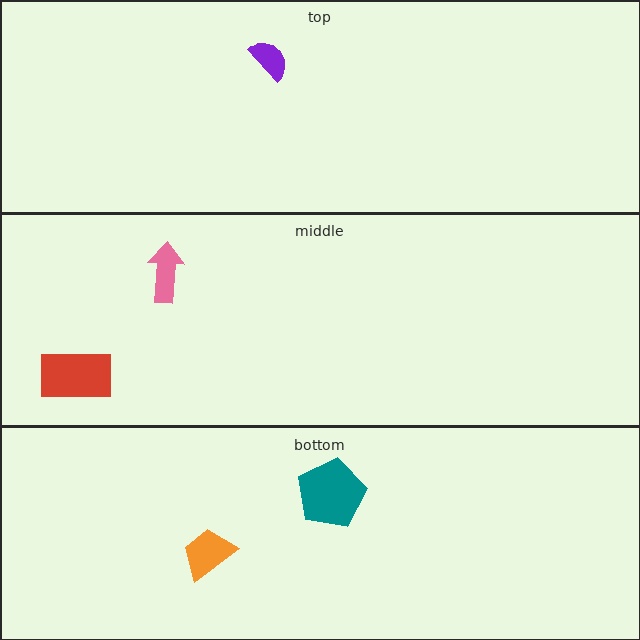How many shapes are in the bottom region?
2.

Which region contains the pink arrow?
The middle region.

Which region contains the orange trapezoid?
The bottom region.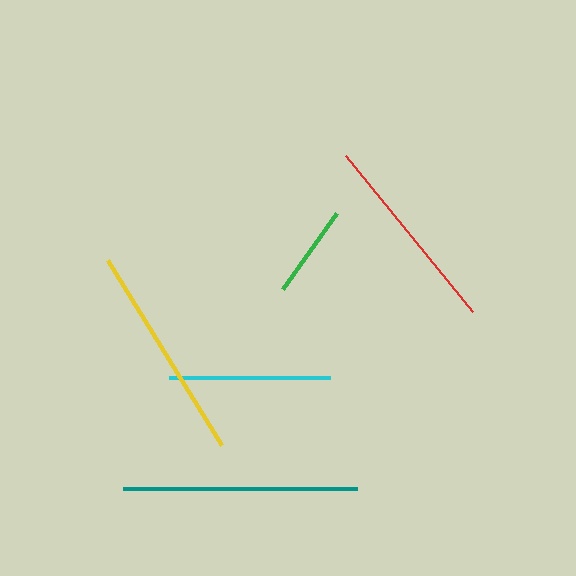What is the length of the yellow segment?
The yellow segment is approximately 218 pixels long.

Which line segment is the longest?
The teal line is the longest at approximately 234 pixels.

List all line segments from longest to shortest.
From longest to shortest: teal, yellow, red, cyan, green.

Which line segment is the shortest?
The green line is the shortest at approximately 92 pixels.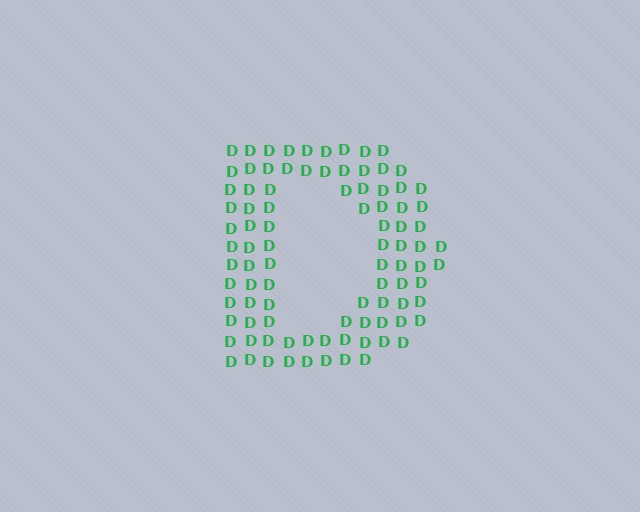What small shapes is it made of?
It is made of small letter D's.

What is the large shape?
The large shape is the letter D.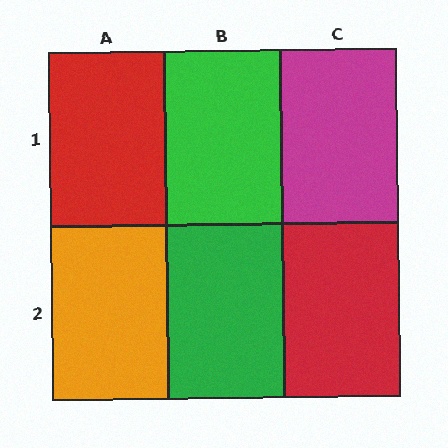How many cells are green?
2 cells are green.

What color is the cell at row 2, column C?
Red.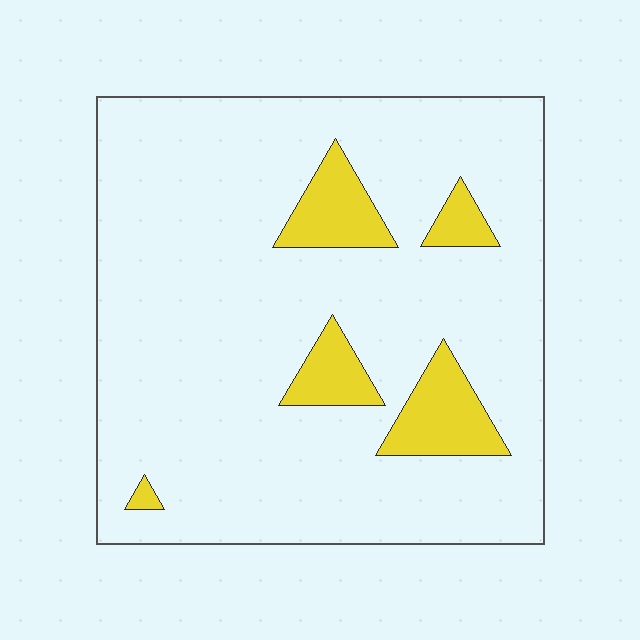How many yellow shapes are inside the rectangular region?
5.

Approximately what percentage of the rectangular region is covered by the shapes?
Approximately 10%.